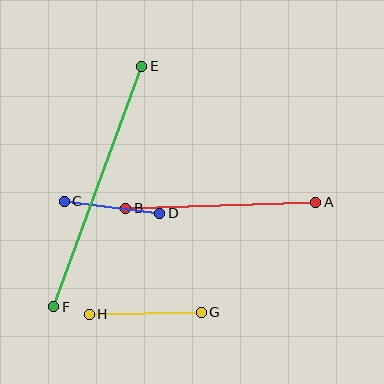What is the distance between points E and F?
The distance is approximately 256 pixels.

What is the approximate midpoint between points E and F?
The midpoint is at approximately (98, 186) pixels.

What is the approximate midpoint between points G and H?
The midpoint is at approximately (145, 313) pixels.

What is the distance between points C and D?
The distance is approximately 96 pixels.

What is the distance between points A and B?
The distance is approximately 190 pixels.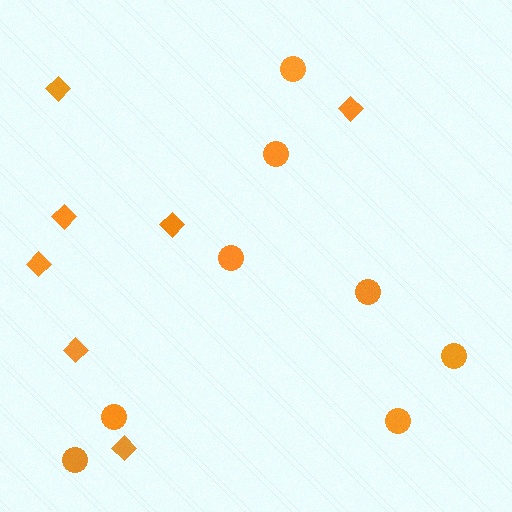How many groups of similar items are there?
There are 2 groups: one group of circles (8) and one group of diamonds (7).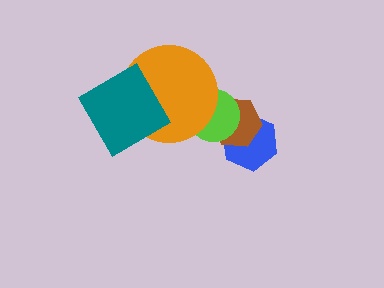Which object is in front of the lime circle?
The orange circle is in front of the lime circle.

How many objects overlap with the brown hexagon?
2 objects overlap with the brown hexagon.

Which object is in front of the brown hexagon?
The lime circle is in front of the brown hexagon.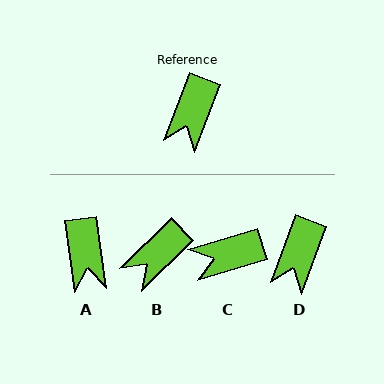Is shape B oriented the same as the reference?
No, it is off by about 25 degrees.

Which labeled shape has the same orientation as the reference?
D.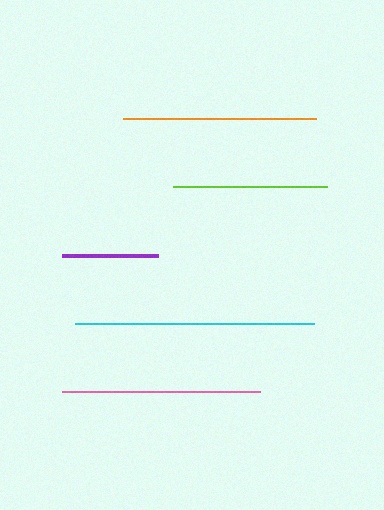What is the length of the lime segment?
The lime segment is approximately 154 pixels long.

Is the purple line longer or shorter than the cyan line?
The cyan line is longer than the purple line.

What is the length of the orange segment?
The orange segment is approximately 194 pixels long.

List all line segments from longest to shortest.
From longest to shortest: cyan, pink, orange, lime, purple.